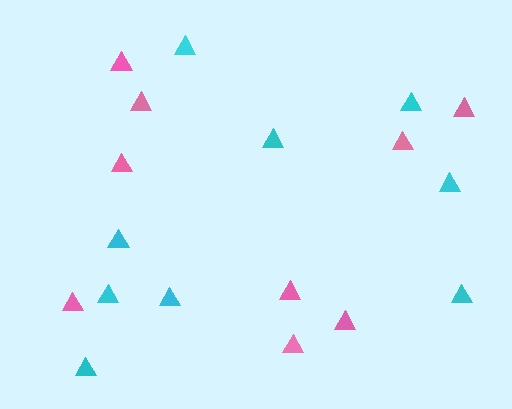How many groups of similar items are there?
There are 2 groups: one group of pink triangles (9) and one group of cyan triangles (9).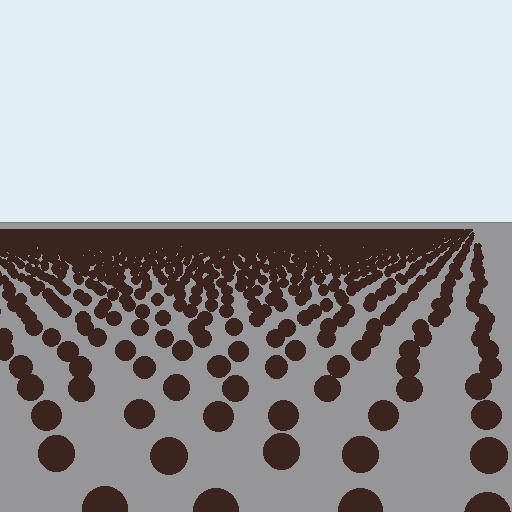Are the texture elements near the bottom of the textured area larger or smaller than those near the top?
Larger. Near the bottom, elements are closer to the viewer and appear at a bigger on-screen size.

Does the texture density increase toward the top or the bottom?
Density increases toward the top.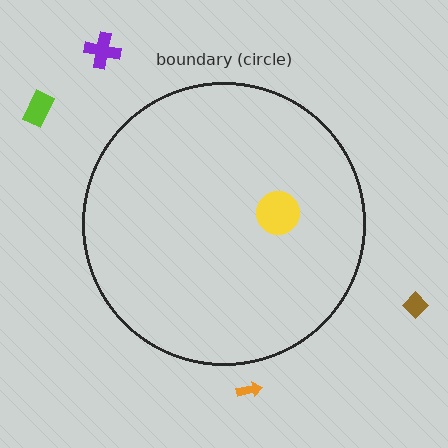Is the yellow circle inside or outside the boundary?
Inside.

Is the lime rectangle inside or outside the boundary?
Outside.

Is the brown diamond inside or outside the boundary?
Outside.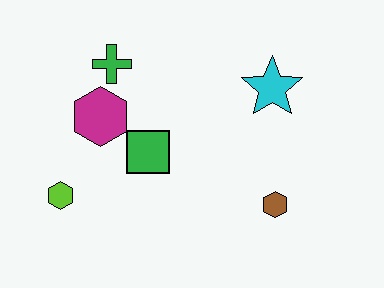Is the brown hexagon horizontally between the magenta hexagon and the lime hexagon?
No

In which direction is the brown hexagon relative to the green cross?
The brown hexagon is to the right of the green cross.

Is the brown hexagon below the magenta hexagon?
Yes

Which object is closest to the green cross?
The magenta hexagon is closest to the green cross.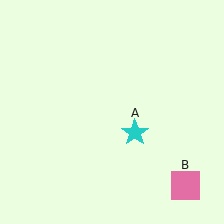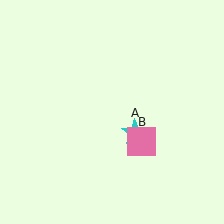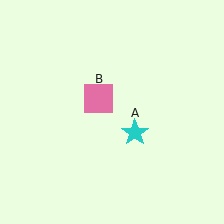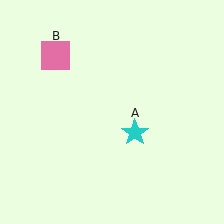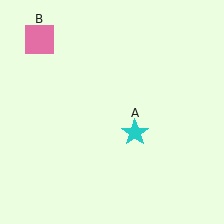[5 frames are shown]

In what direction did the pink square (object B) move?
The pink square (object B) moved up and to the left.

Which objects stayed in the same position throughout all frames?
Cyan star (object A) remained stationary.